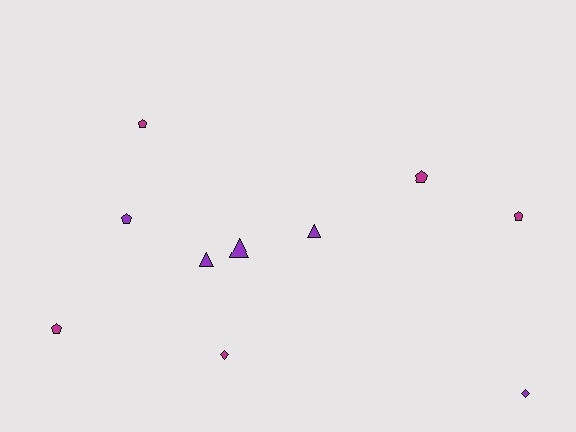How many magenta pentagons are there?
There are 4 magenta pentagons.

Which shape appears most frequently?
Pentagon, with 5 objects.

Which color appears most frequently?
Magenta, with 5 objects.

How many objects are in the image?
There are 10 objects.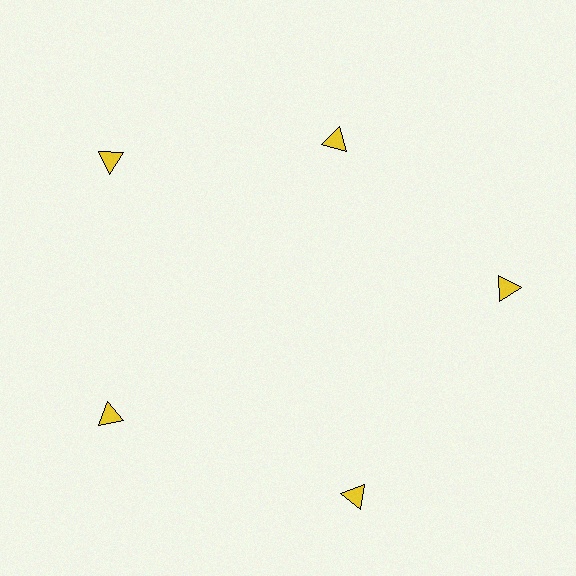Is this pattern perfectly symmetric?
No. The 5 yellow triangles are arranged in a ring, but one element near the 1 o'clock position is pulled inward toward the center, breaking the 5-fold rotational symmetry.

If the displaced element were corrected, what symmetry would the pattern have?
It would have 5-fold rotational symmetry — the pattern would map onto itself every 72 degrees.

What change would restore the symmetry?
The symmetry would be restored by moving it outward, back onto the ring so that all 5 triangles sit at equal angles and equal distance from the center.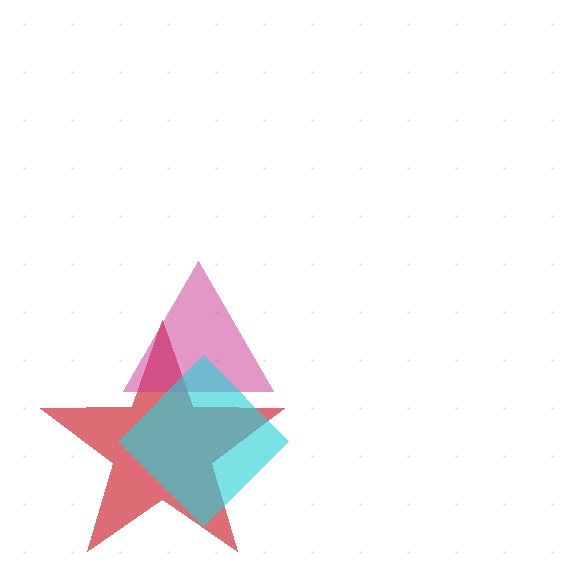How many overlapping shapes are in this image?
There are 3 overlapping shapes in the image.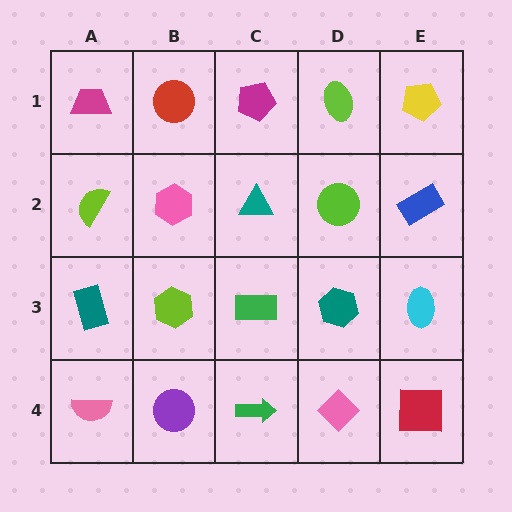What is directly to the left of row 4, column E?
A pink diamond.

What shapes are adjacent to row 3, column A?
A lime semicircle (row 2, column A), a pink semicircle (row 4, column A), a lime hexagon (row 3, column B).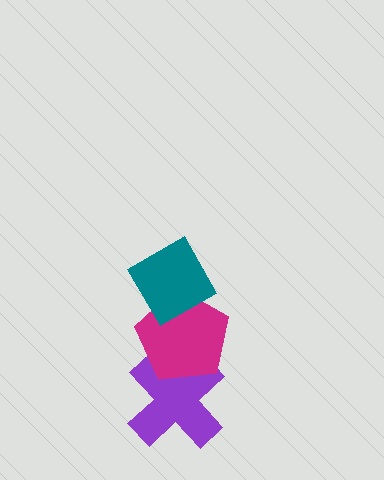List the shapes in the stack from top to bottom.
From top to bottom: the teal diamond, the magenta pentagon, the purple cross.